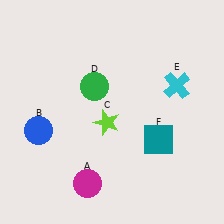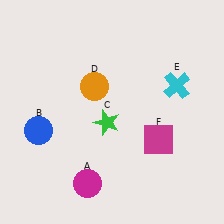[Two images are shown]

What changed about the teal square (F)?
In Image 1, F is teal. In Image 2, it changed to magenta.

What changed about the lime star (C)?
In Image 1, C is lime. In Image 2, it changed to green.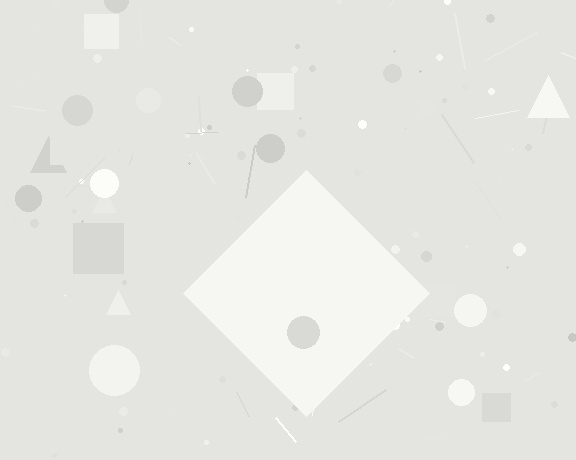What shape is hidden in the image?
A diamond is hidden in the image.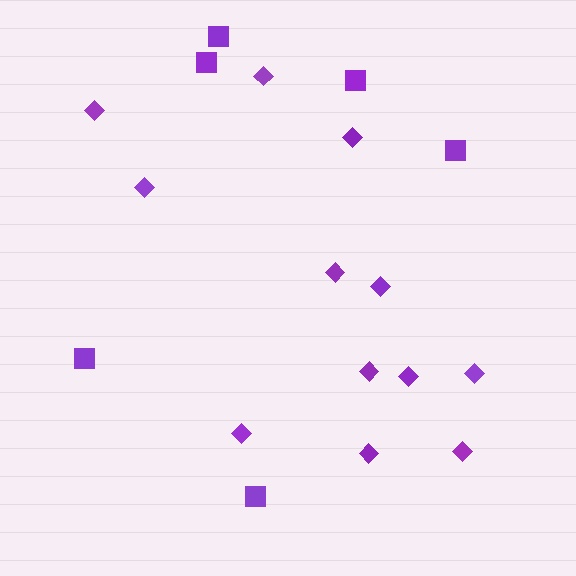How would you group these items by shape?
There are 2 groups: one group of diamonds (12) and one group of squares (6).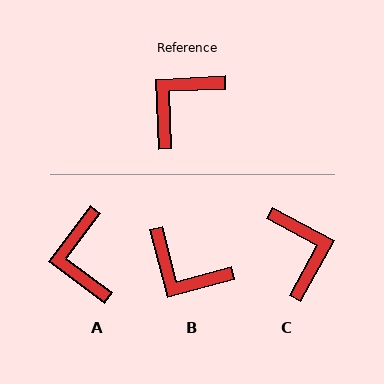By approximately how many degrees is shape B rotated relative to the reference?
Approximately 102 degrees counter-clockwise.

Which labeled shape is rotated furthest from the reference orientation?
C, about 121 degrees away.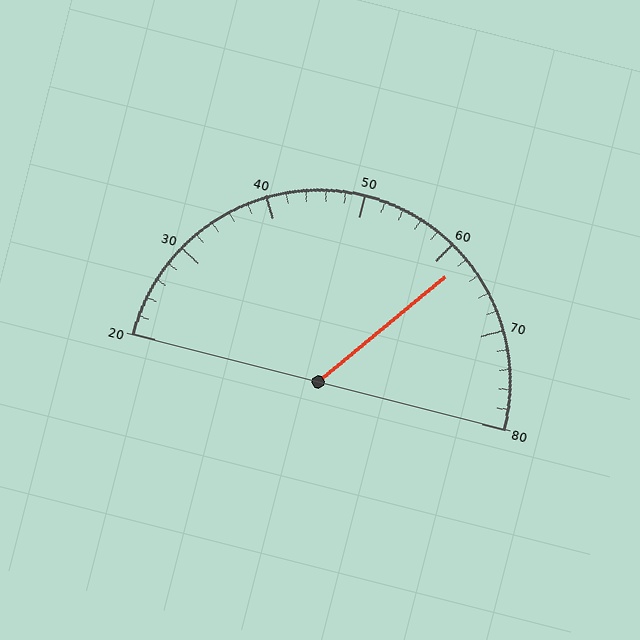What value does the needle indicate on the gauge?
The needle indicates approximately 62.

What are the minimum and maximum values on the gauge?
The gauge ranges from 20 to 80.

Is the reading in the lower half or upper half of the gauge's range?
The reading is in the upper half of the range (20 to 80).